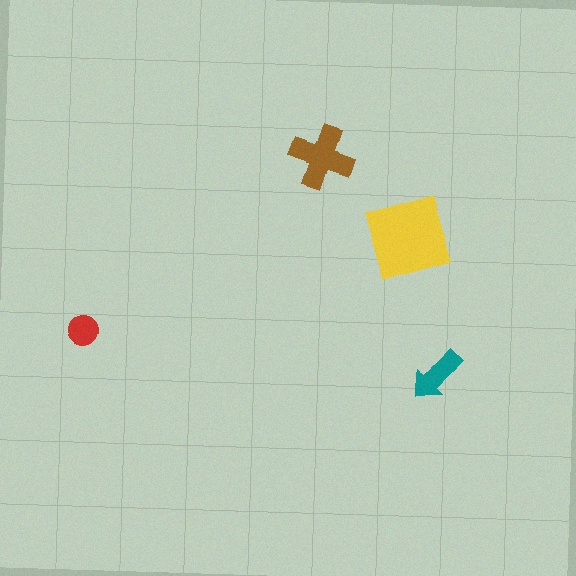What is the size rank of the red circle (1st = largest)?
4th.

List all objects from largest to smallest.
The yellow diamond, the brown cross, the teal arrow, the red circle.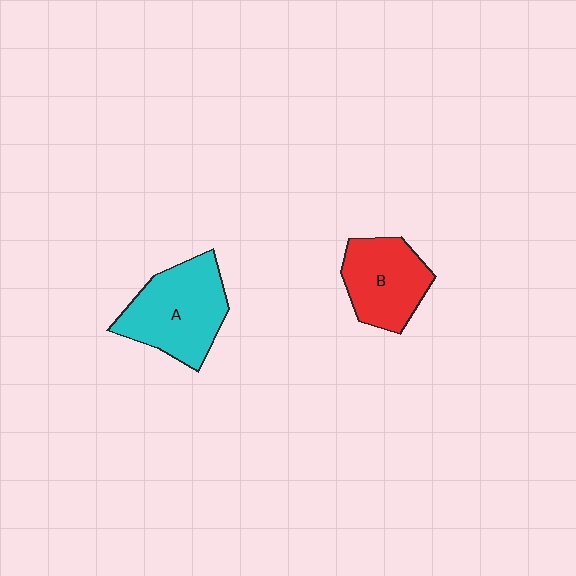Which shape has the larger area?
Shape A (cyan).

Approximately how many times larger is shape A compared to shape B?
Approximately 1.3 times.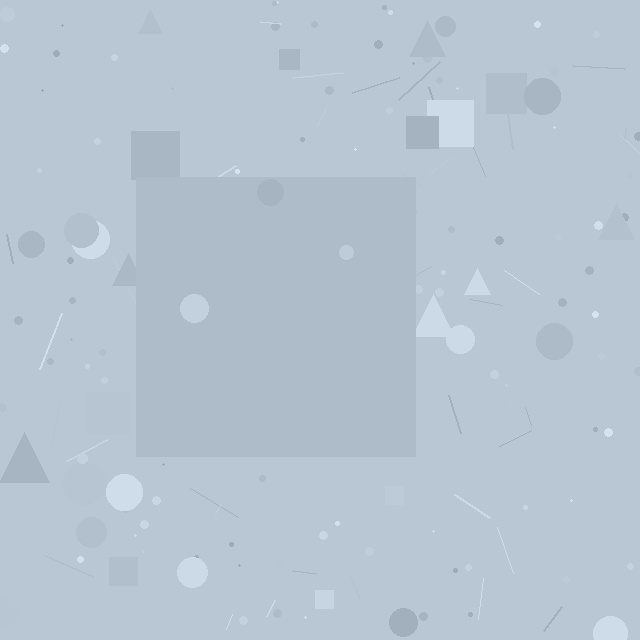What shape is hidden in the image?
A square is hidden in the image.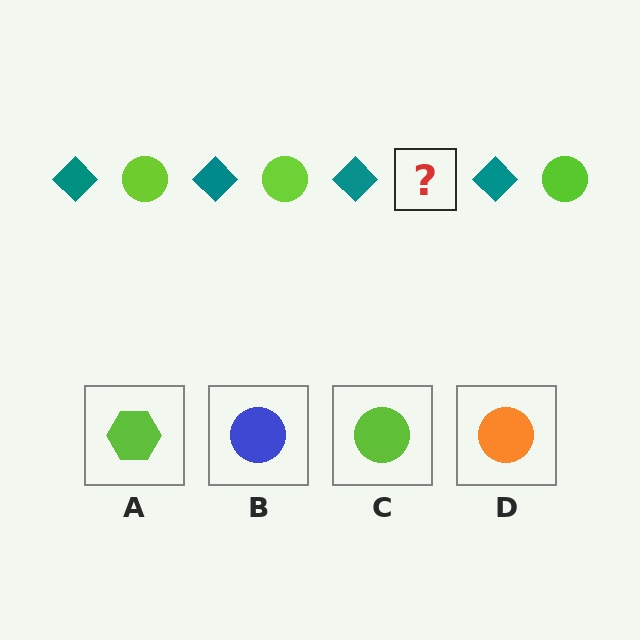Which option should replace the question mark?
Option C.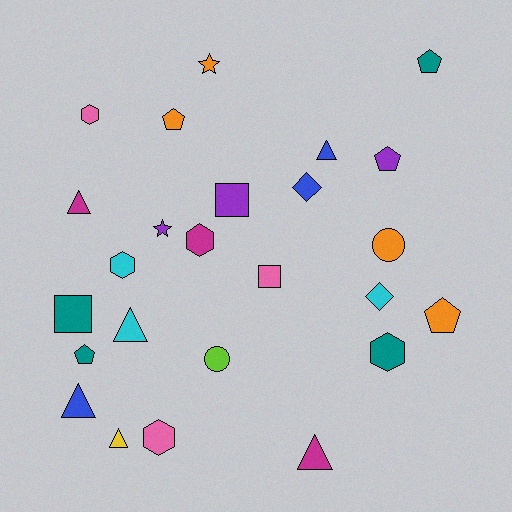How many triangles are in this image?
There are 6 triangles.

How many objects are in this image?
There are 25 objects.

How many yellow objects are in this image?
There is 1 yellow object.